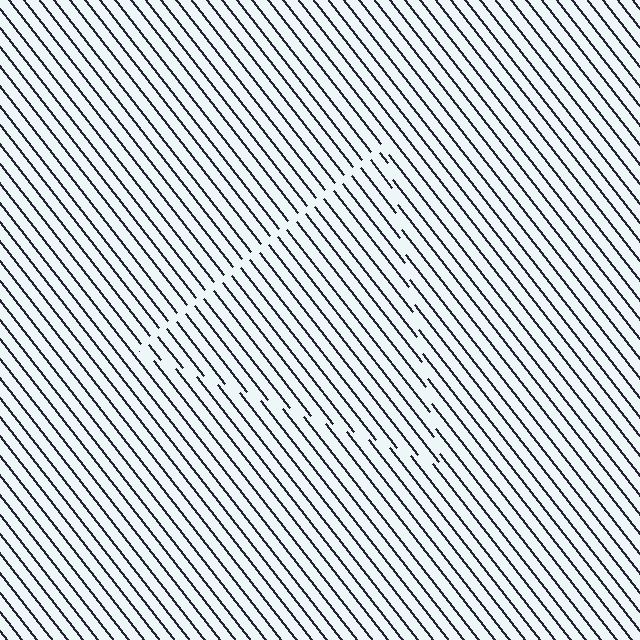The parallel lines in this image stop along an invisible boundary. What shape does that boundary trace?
An illusory triangle. The interior of the shape contains the same grating, shifted by half a period — the contour is defined by the phase discontinuity where line-ends from the inner and outer gratings abut.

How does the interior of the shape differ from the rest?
The interior of the shape contains the same grating, shifted by half a period — the contour is defined by the phase discontinuity where line-ends from the inner and outer gratings abut.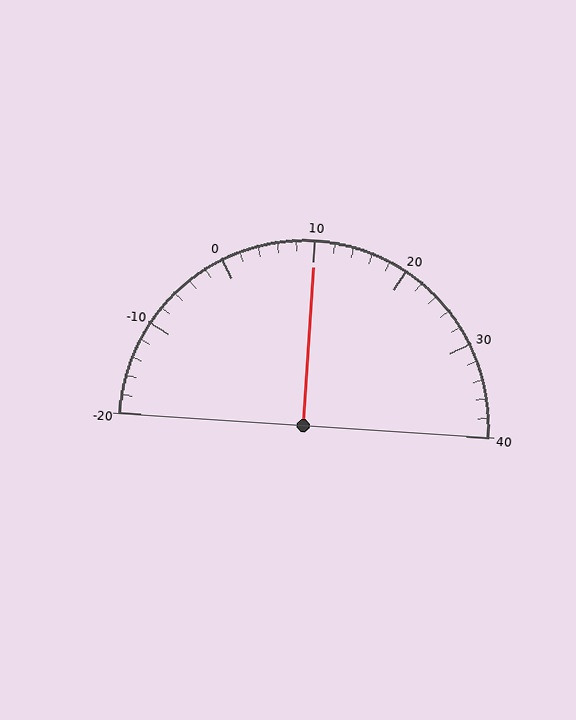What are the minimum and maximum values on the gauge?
The gauge ranges from -20 to 40.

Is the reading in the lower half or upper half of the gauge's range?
The reading is in the upper half of the range (-20 to 40).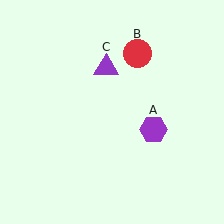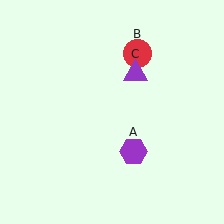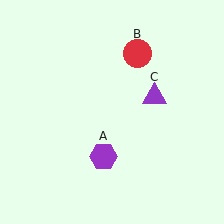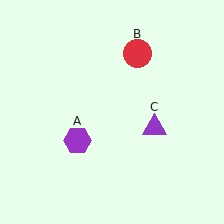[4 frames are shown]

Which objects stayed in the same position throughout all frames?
Red circle (object B) remained stationary.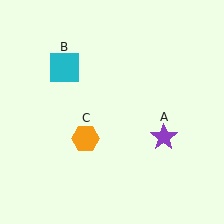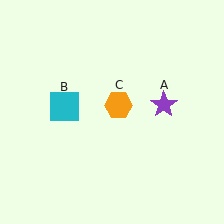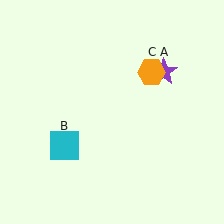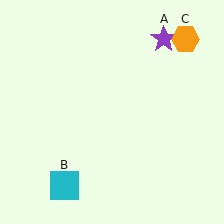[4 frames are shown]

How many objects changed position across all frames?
3 objects changed position: purple star (object A), cyan square (object B), orange hexagon (object C).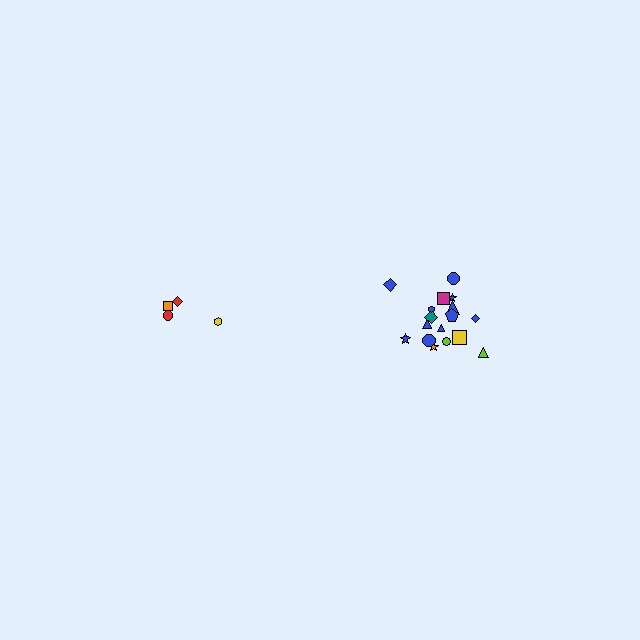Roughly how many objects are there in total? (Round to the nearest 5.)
Roughly 20 objects in total.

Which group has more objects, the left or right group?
The right group.